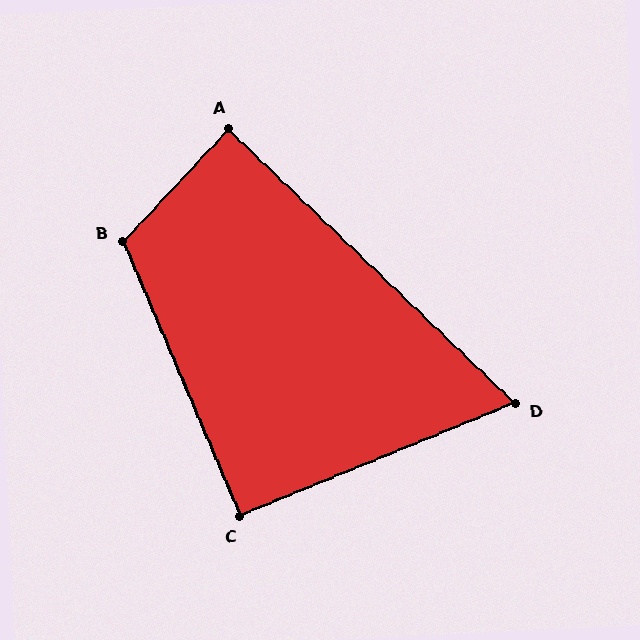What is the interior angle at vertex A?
Approximately 89 degrees (approximately right).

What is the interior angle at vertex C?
Approximately 91 degrees (approximately right).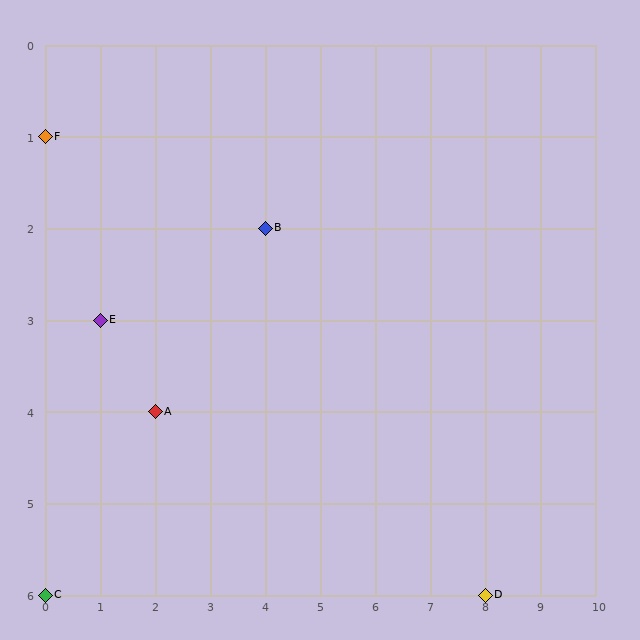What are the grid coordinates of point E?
Point E is at grid coordinates (1, 3).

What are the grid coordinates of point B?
Point B is at grid coordinates (4, 2).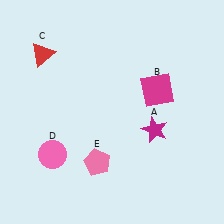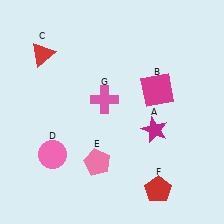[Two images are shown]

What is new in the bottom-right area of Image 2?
A red pentagon (F) was added in the bottom-right area of Image 2.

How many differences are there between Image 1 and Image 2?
There are 2 differences between the two images.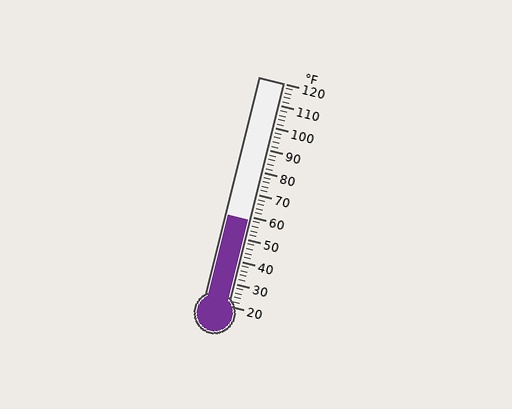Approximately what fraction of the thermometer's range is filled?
The thermometer is filled to approximately 40% of its range.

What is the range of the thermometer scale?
The thermometer scale ranges from 20°F to 120°F.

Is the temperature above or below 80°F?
The temperature is below 80°F.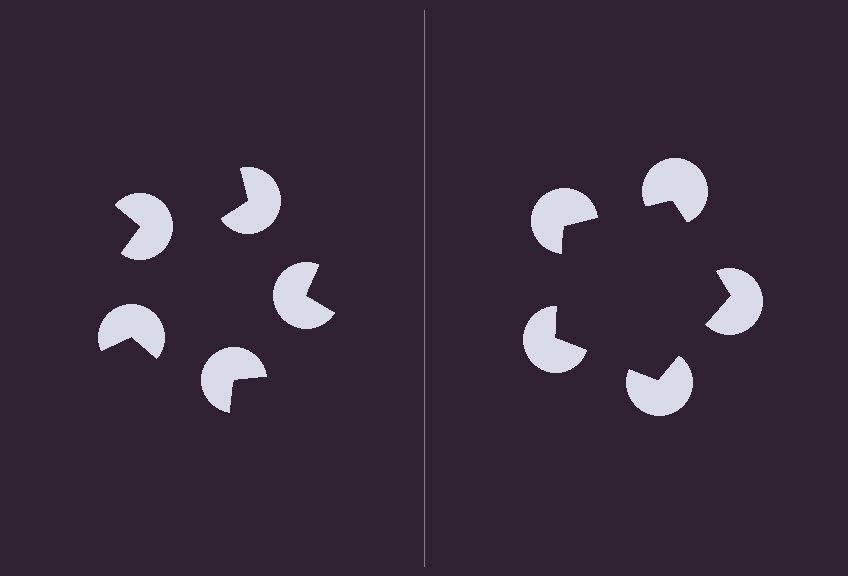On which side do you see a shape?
An illusory pentagon appears on the right side. On the left side the wedge cuts are rotated, so no coherent shape forms.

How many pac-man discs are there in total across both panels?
10 — 5 on each side.